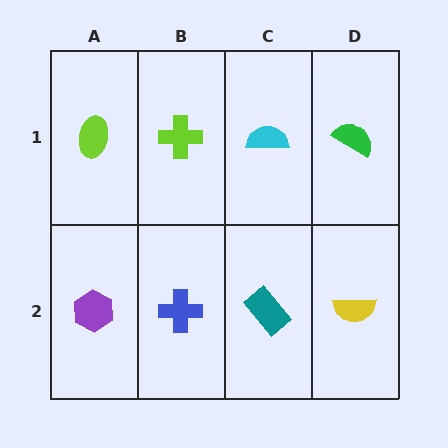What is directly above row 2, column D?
A green semicircle.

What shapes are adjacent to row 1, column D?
A yellow semicircle (row 2, column D), a cyan semicircle (row 1, column C).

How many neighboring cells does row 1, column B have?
3.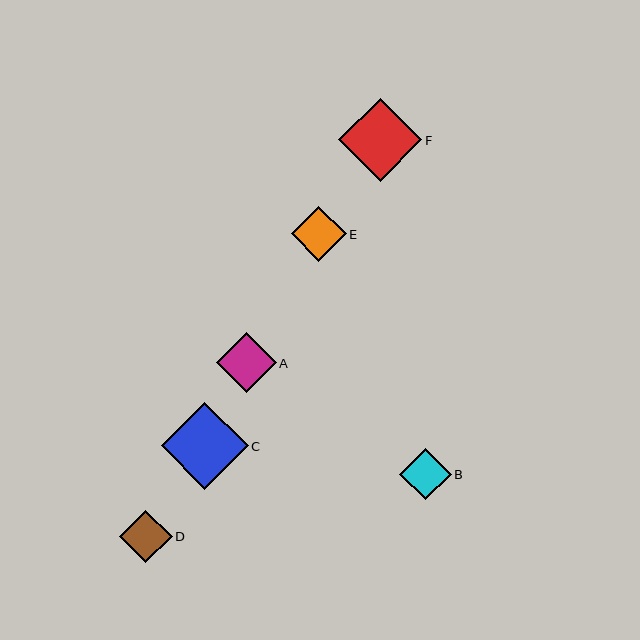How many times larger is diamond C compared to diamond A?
Diamond C is approximately 1.4 times the size of diamond A.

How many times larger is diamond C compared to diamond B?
Diamond C is approximately 1.7 times the size of diamond B.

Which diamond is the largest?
Diamond C is the largest with a size of approximately 87 pixels.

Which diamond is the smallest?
Diamond B is the smallest with a size of approximately 51 pixels.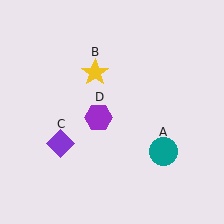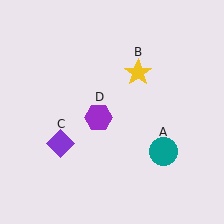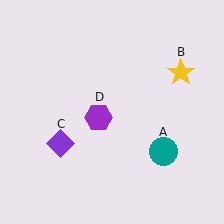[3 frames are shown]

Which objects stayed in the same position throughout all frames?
Teal circle (object A) and purple diamond (object C) and purple hexagon (object D) remained stationary.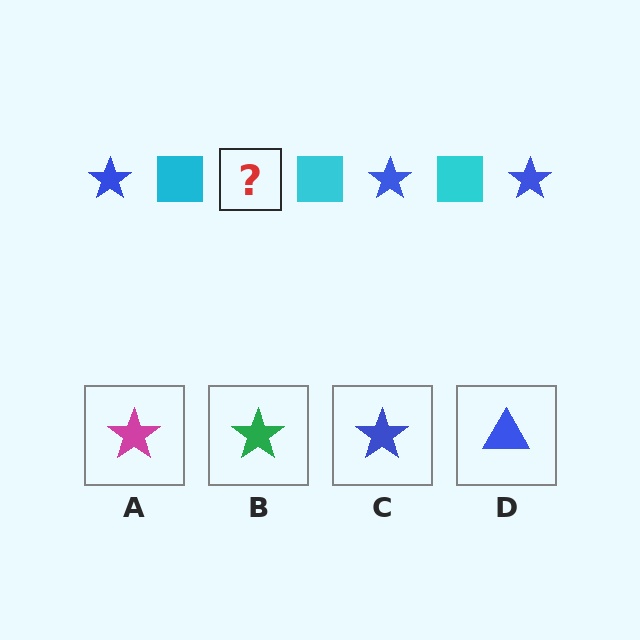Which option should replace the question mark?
Option C.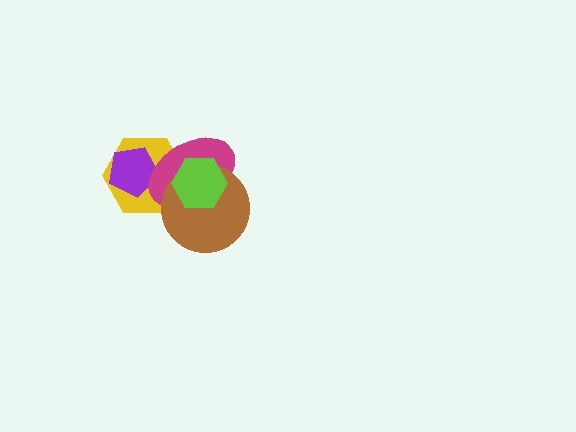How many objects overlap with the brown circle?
3 objects overlap with the brown circle.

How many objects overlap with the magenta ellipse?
4 objects overlap with the magenta ellipse.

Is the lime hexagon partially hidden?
No, no other shape covers it.